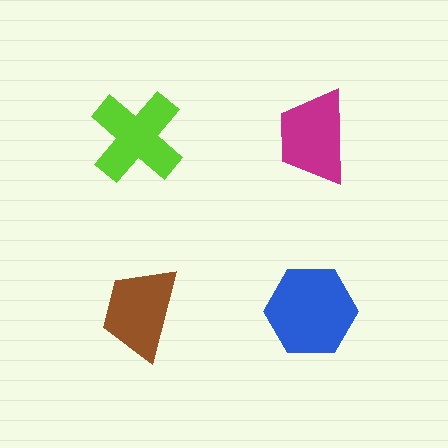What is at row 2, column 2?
A blue hexagon.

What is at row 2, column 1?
A brown trapezoid.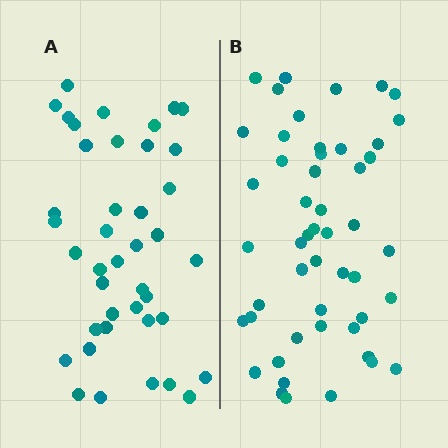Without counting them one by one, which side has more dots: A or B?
Region B (the right region) has more dots.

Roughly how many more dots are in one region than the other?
Region B has roughly 8 or so more dots than region A.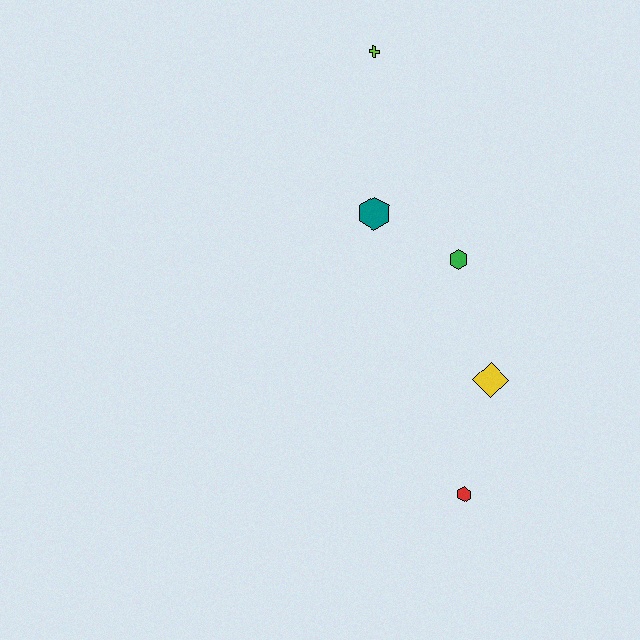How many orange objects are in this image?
There are no orange objects.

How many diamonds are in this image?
There is 1 diamond.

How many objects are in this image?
There are 5 objects.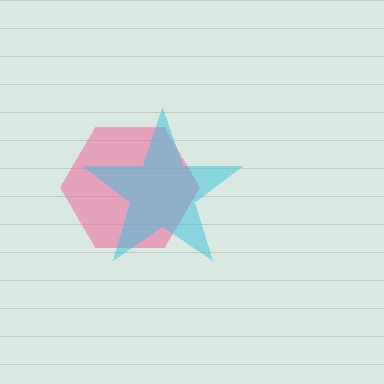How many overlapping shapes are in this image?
There are 2 overlapping shapes in the image.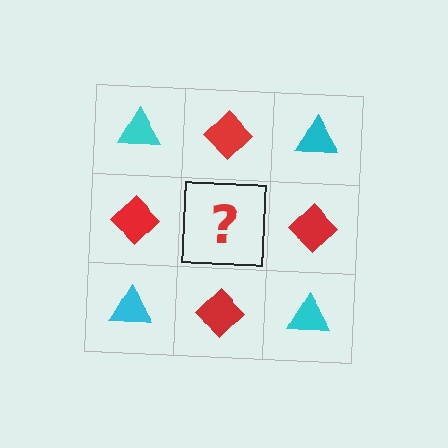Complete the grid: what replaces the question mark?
The question mark should be replaced with a cyan triangle.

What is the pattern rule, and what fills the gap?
The rule is that it alternates cyan triangle and red diamond in a checkerboard pattern. The gap should be filled with a cyan triangle.